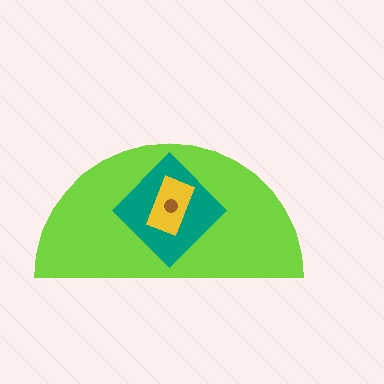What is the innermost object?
The brown circle.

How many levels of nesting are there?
4.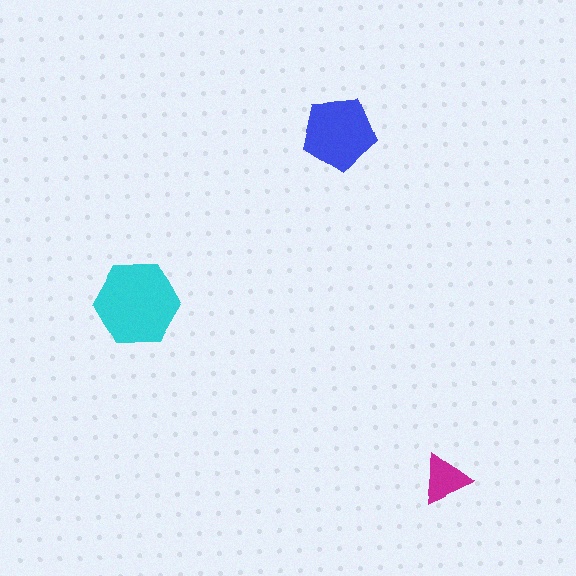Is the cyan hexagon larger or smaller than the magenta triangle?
Larger.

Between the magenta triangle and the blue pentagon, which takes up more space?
The blue pentagon.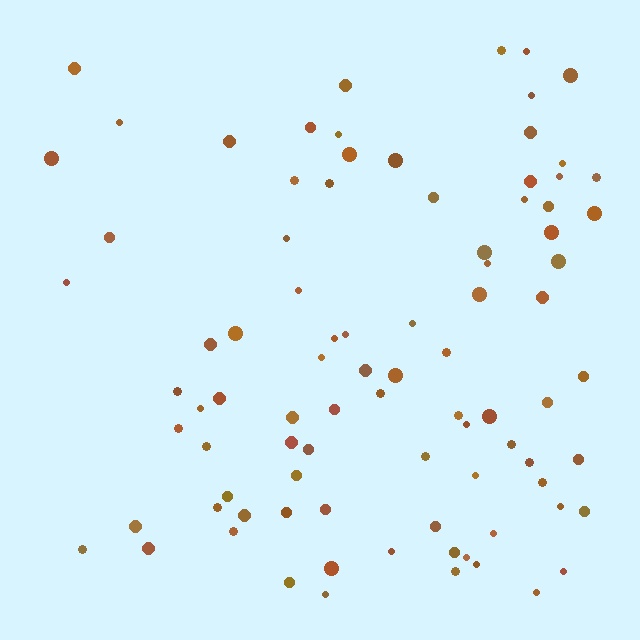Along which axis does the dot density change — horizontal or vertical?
Horizontal.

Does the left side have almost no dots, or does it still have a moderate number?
Still a moderate number, just noticeably fewer than the right.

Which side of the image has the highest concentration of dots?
The right.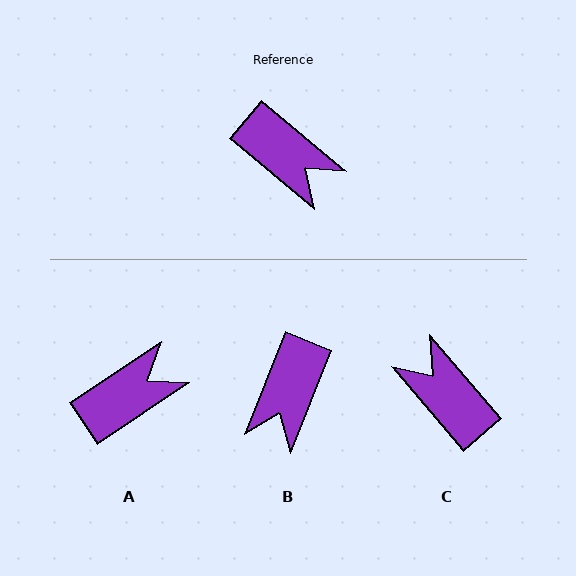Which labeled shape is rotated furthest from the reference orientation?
C, about 170 degrees away.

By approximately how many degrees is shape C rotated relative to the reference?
Approximately 170 degrees counter-clockwise.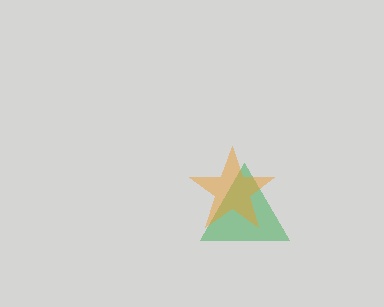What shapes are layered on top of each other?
The layered shapes are: a green triangle, an orange star.